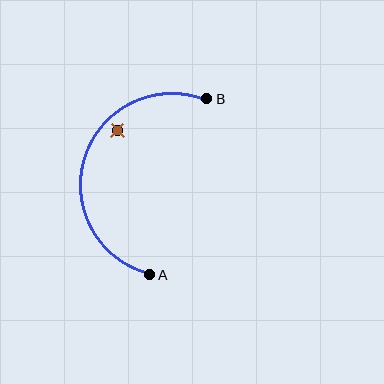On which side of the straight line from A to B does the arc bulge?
The arc bulges to the left of the straight line connecting A and B.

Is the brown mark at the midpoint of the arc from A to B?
No — the brown mark does not lie on the arc at all. It sits slightly inside the curve.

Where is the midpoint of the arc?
The arc midpoint is the point on the curve farthest from the straight line joining A and B. It sits to the left of that line.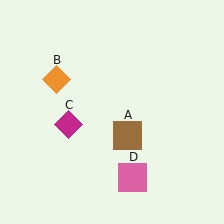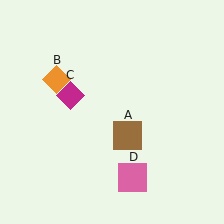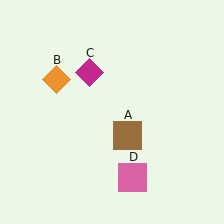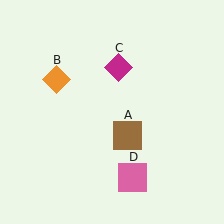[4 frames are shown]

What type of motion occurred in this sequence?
The magenta diamond (object C) rotated clockwise around the center of the scene.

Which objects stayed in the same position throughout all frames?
Brown square (object A) and orange diamond (object B) and pink square (object D) remained stationary.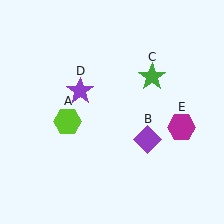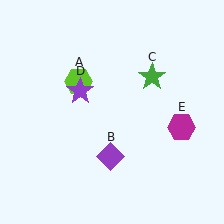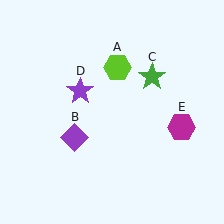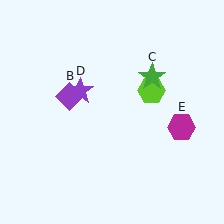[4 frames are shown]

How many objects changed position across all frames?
2 objects changed position: lime hexagon (object A), purple diamond (object B).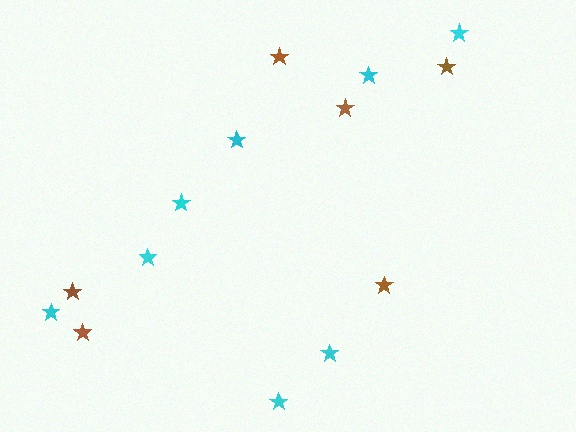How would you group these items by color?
There are 2 groups: one group of cyan stars (8) and one group of brown stars (6).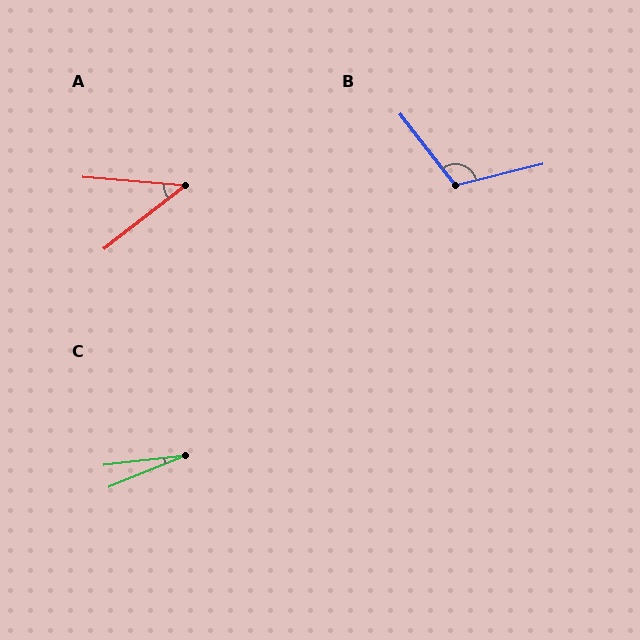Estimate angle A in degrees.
Approximately 43 degrees.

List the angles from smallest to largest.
C (16°), A (43°), B (114°).